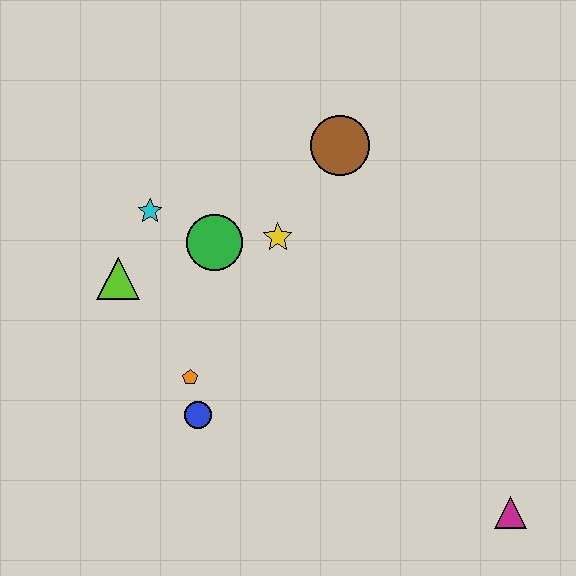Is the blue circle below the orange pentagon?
Yes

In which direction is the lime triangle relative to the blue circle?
The lime triangle is above the blue circle.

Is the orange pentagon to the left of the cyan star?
No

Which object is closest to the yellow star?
The green circle is closest to the yellow star.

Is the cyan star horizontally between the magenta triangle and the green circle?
No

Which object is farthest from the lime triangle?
The magenta triangle is farthest from the lime triangle.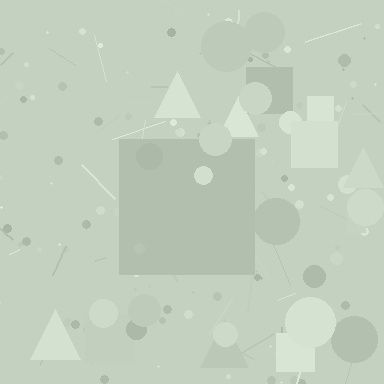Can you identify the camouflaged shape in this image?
The camouflaged shape is a square.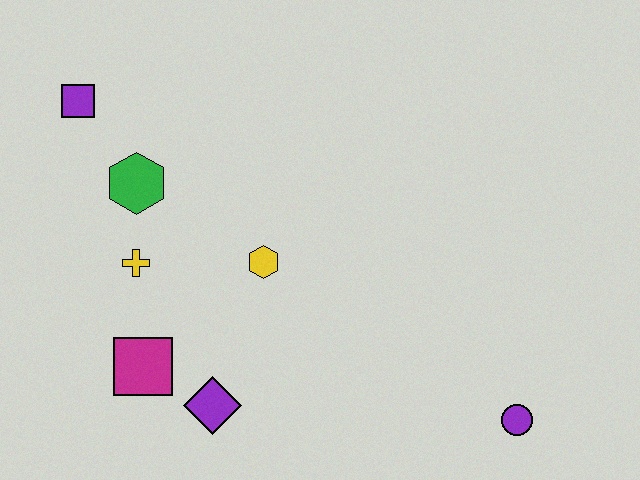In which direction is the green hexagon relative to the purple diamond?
The green hexagon is above the purple diamond.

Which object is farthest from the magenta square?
The purple circle is farthest from the magenta square.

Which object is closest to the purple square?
The green hexagon is closest to the purple square.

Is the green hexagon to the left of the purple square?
No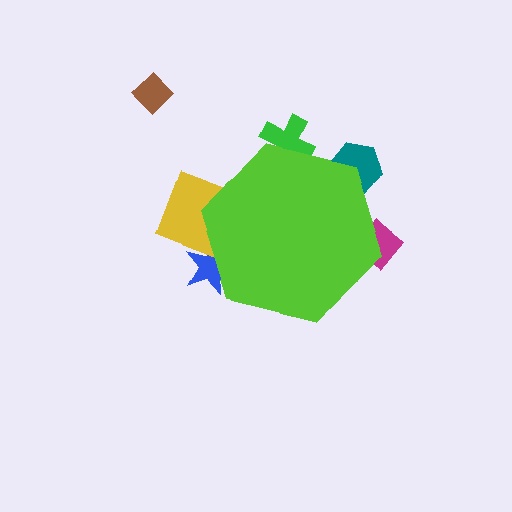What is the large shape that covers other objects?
A lime hexagon.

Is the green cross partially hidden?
Yes, the green cross is partially hidden behind the lime hexagon.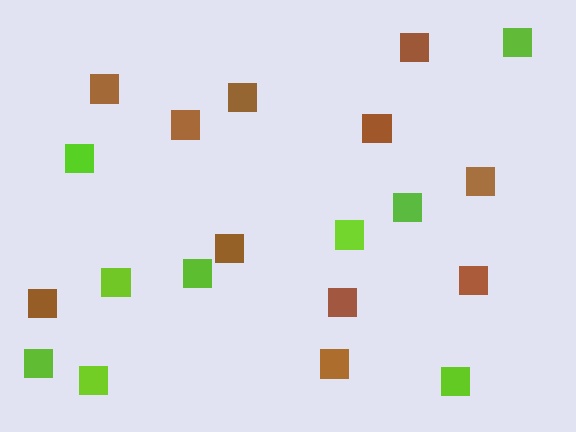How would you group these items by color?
There are 2 groups: one group of brown squares (11) and one group of lime squares (9).